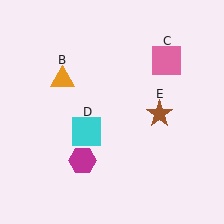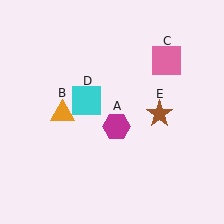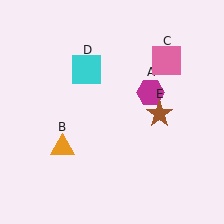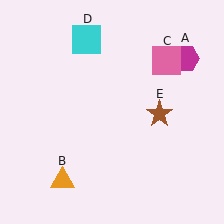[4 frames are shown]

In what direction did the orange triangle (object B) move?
The orange triangle (object B) moved down.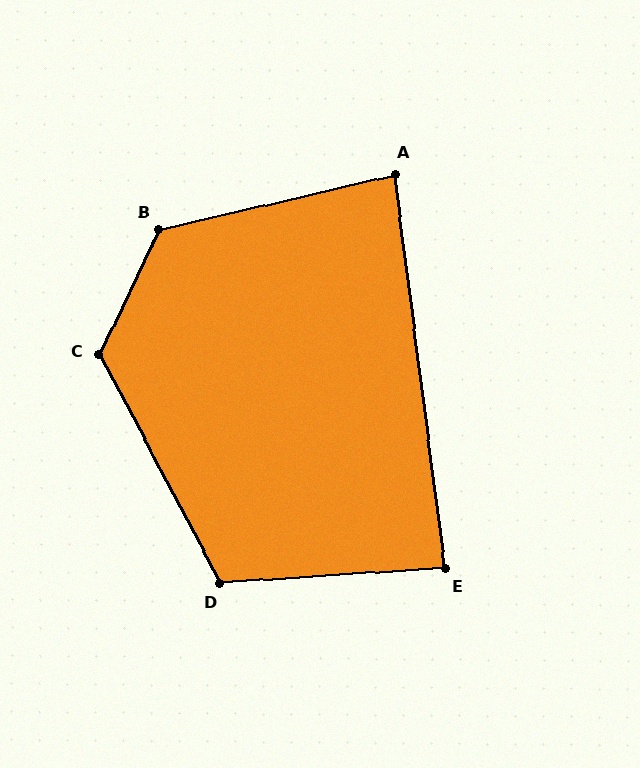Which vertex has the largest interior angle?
B, at approximately 129 degrees.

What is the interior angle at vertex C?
Approximately 126 degrees (obtuse).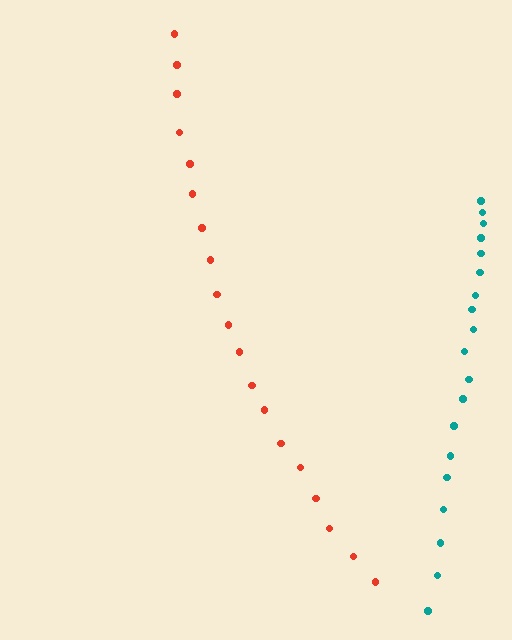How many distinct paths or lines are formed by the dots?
There are 2 distinct paths.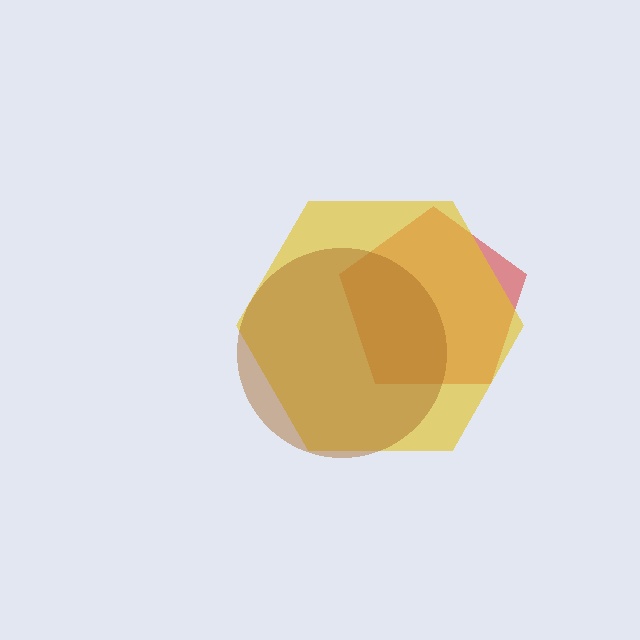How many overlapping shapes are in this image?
There are 3 overlapping shapes in the image.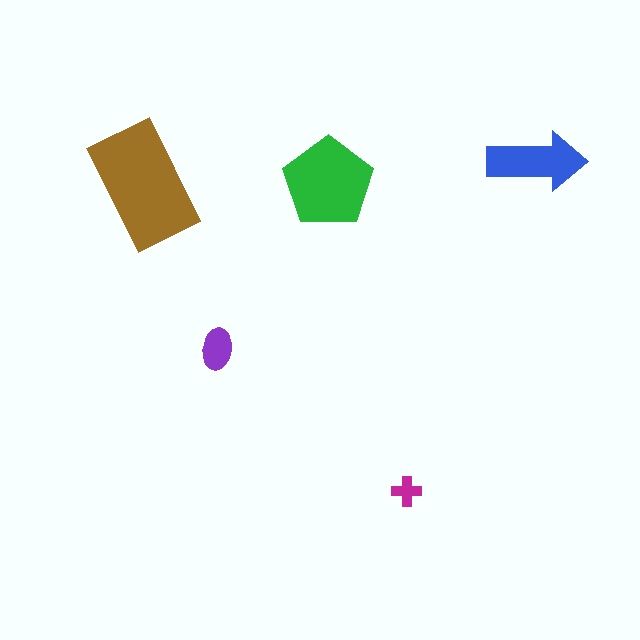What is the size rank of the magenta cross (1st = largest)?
5th.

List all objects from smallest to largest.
The magenta cross, the purple ellipse, the blue arrow, the green pentagon, the brown rectangle.